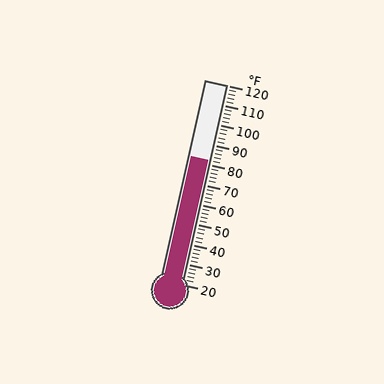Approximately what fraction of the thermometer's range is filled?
The thermometer is filled to approximately 60% of its range.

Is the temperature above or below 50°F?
The temperature is above 50°F.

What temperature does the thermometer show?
The thermometer shows approximately 82°F.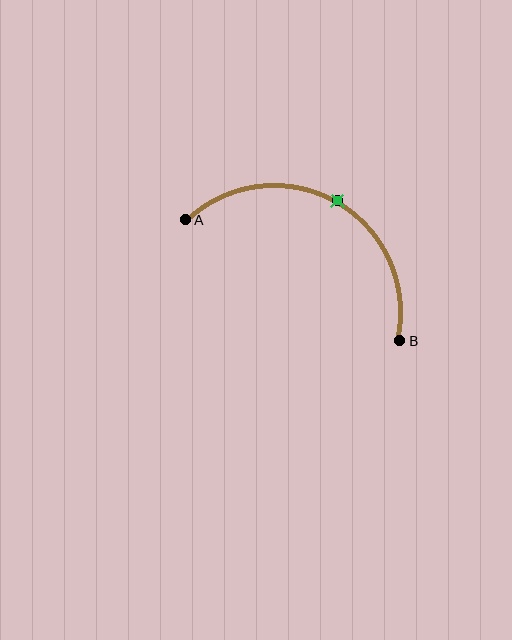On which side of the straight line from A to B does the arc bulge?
The arc bulges above the straight line connecting A and B.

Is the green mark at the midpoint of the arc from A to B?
Yes. The green mark lies on the arc at equal arc-length from both A and B — it is the arc midpoint.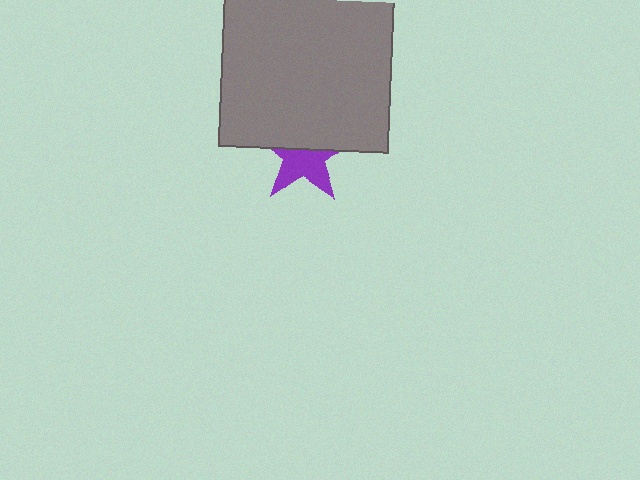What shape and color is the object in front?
The object in front is a gray square.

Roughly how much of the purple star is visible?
About half of it is visible (roughly 52%).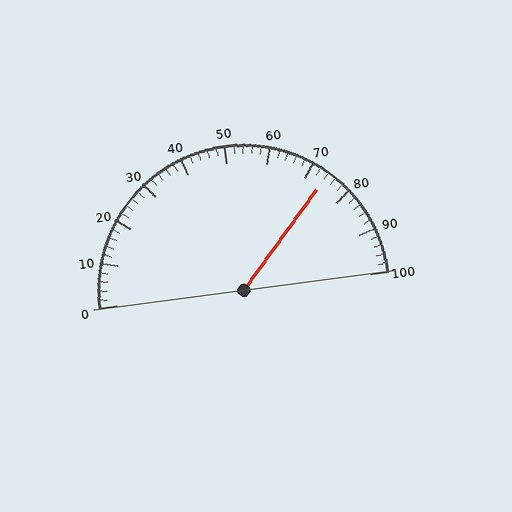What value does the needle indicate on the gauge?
The needle indicates approximately 74.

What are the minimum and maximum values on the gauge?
The gauge ranges from 0 to 100.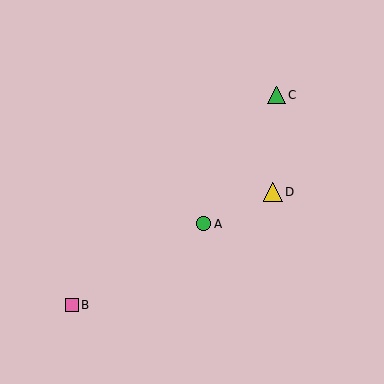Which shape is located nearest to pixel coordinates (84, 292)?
The pink square (labeled B) at (72, 305) is nearest to that location.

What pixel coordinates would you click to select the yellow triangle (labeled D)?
Click at (273, 192) to select the yellow triangle D.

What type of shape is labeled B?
Shape B is a pink square.